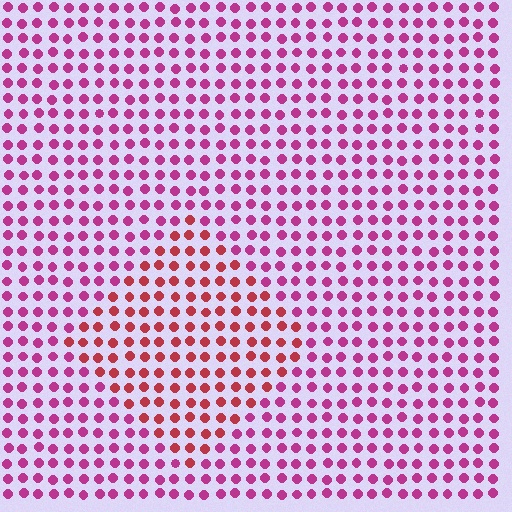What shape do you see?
I see a diamond.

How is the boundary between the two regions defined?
The boundary is defined purely by a slight shift in hue (about 34 degrees). Spacing, size, and orientation are identical on both sides.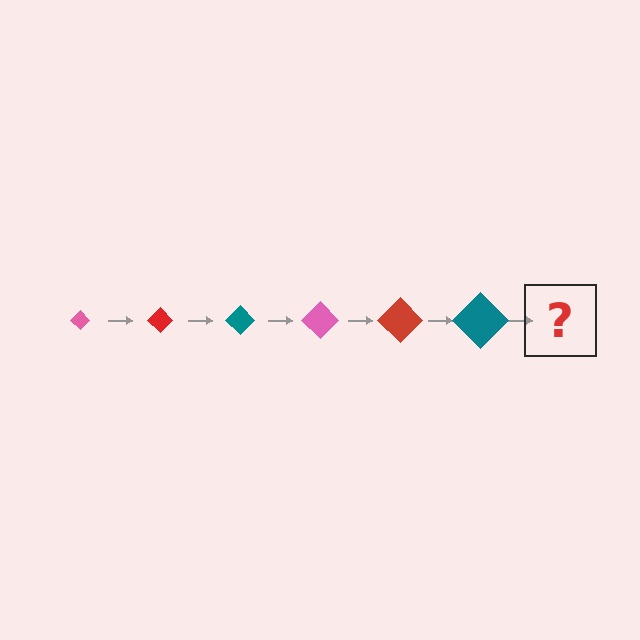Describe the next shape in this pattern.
It should be a pink diamond, larger than the previous one.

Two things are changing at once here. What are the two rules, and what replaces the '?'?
The two rules are that the diamond grows larger each step and the color cycles through pink, red, and teal. The '?' should be a pink diamond, larger than the previous one.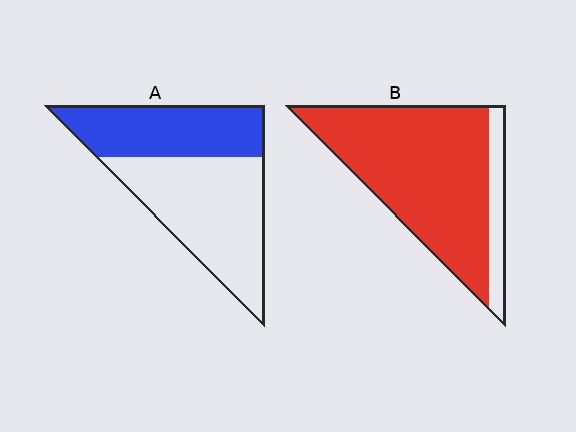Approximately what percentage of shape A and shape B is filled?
A is approximately 40% and B is approximately 85%.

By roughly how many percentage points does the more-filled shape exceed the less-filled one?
By roughly 45 percentage points (B over A).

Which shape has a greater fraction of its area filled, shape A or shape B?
Shape B.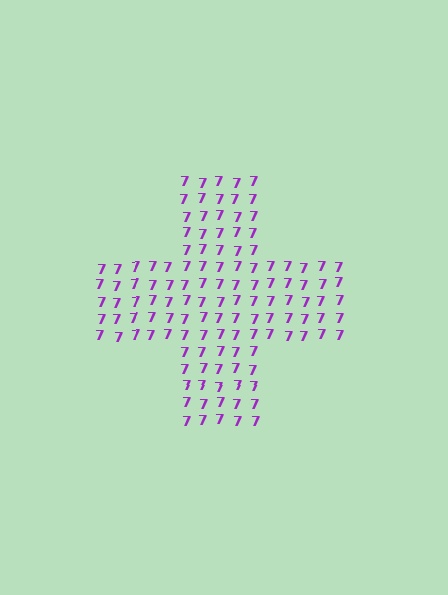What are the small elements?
The small elements are digit 7's.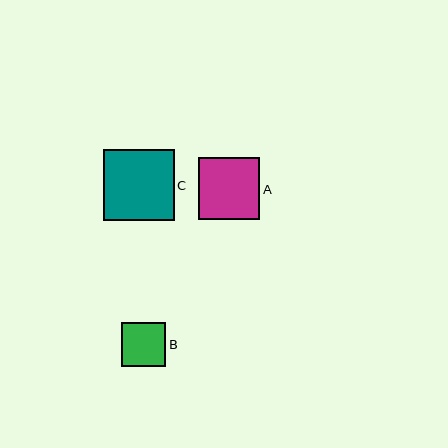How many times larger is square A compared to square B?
Square A is approximately 1.4 times the size of square B.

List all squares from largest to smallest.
From largest to smallest: C, A, B.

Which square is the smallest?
Square B is the smallest with a size of approximately 44 pixels.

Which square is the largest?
Square C is the largest with a size of approximately 71 pixels.